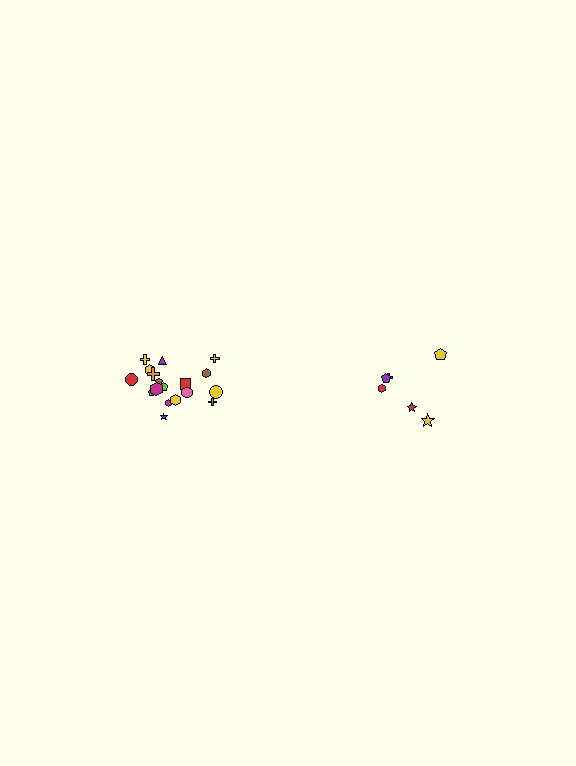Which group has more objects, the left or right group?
The left group.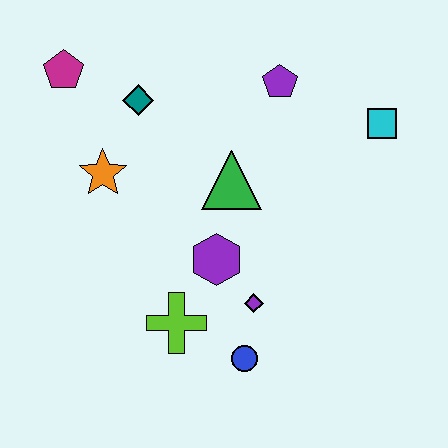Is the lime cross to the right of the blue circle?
No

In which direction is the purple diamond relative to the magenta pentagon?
The purple diamond is below the magenta pentagon.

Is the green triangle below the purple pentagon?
Yes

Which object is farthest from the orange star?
The cyan square is farthest from the orange star.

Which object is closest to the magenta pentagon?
The teal diamond is closest to the magenta pentagon.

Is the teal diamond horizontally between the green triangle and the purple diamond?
No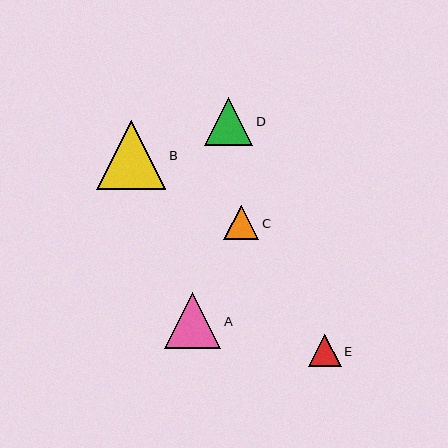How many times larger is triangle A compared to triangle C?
Triangle A is approximately 1.6 times the size of triangle C.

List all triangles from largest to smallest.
From largest to smallest: B, A, D, C, E.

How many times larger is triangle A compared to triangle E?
Triangle A is approximately 1.7 times the size of triangle E.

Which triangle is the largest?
Triangle B is the largest with a size of approximately 69 pixels.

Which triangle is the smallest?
Triangle E is the smallest with a size of approximately 32 pixels.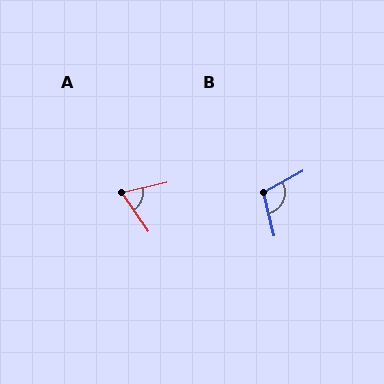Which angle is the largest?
B, at approximately 106 degrees.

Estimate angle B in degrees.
Approximately 106 degrees.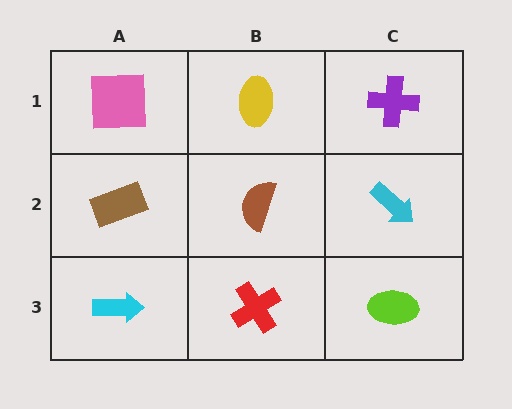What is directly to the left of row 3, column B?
A cyan arrow.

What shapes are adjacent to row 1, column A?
A brown rectangle (row 2, column A), a yellow ellipse (row 1, column B).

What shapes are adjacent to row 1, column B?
A brown semicircle (row 2, column B), a pink square (row 1, column A), a purple cross (row 1, column C).